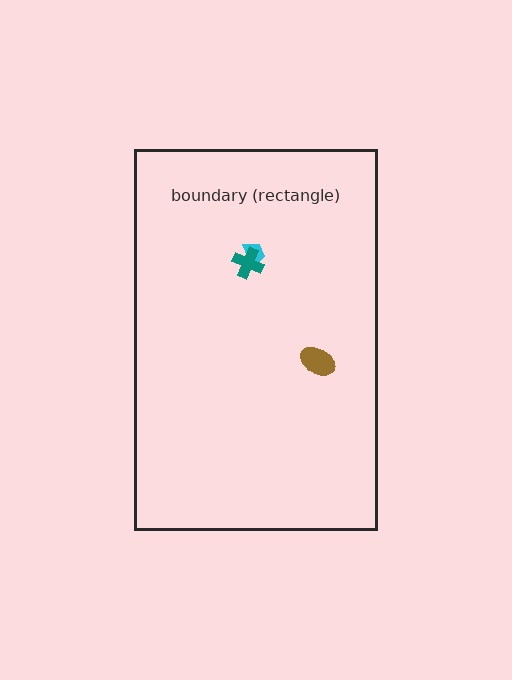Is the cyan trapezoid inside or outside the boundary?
Inside.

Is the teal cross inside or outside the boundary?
Inside.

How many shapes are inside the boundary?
3 inside, 0 outside.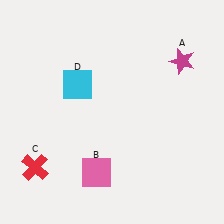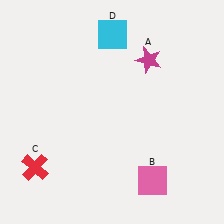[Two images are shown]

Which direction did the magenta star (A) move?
The magenta star (A) moved left.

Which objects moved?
The objects that moved are: the magenta star (A), the pink square (B), the cyan square (D).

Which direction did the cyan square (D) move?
The cyan square (D) moved up.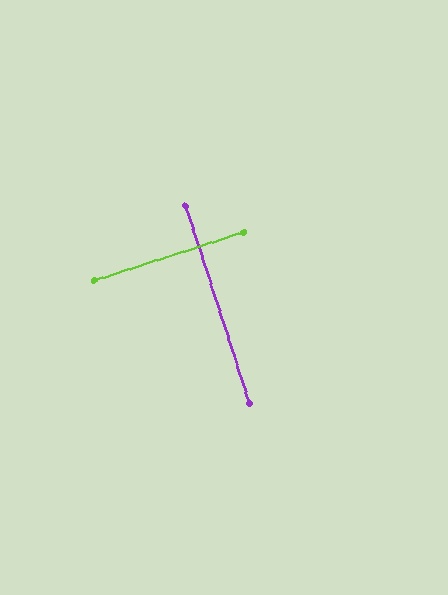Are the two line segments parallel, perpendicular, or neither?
Perpendicular — they meet at approximately 90°.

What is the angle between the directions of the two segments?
Approximately 90 degrees.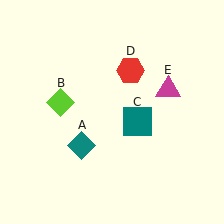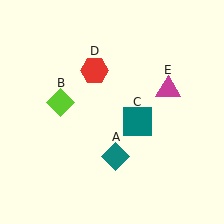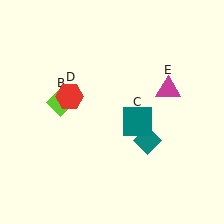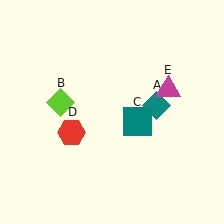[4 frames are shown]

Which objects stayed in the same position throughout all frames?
Lime diamond (object B) and teal square (object C) and magenta triangle (object E) remained stationary.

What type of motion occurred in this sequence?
The teal diamond (object A), red hexagon (object D) rotated counterclockwise around the center of the scene.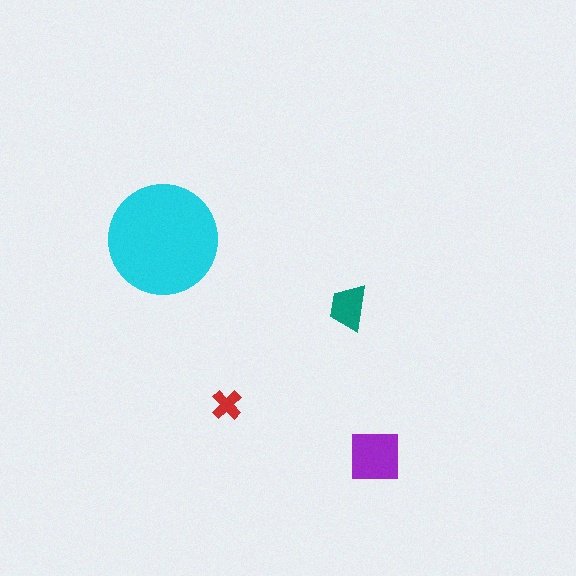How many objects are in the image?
There are 4 objects in the image.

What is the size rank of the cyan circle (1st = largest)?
1st.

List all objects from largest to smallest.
The cyan circle, the purple square, the teal trapezoid, the red cross.